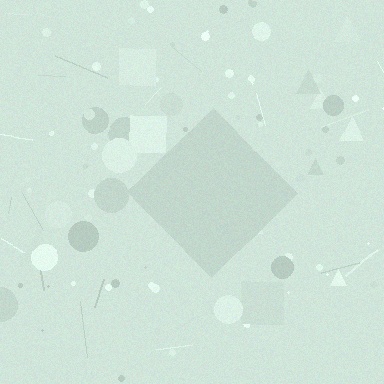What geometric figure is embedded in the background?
A diamond is embedded in the background.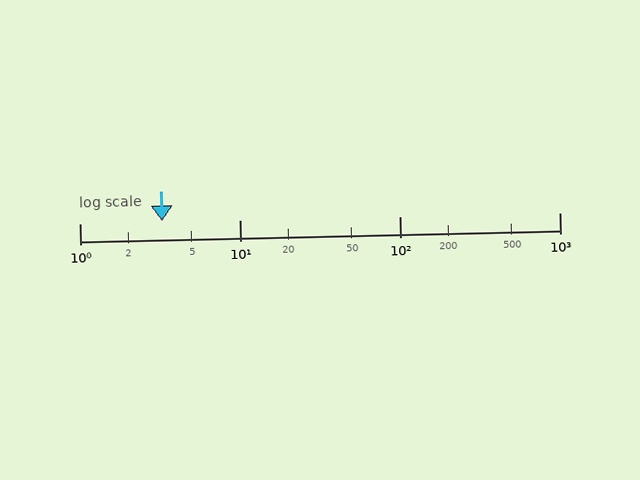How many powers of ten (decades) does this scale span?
The scale spans 3 decades, from 1 to 1000.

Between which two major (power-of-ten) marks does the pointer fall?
The pointer is between 1 and 10.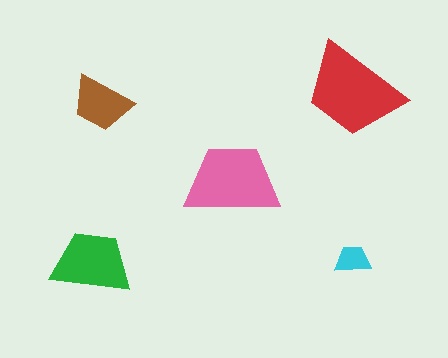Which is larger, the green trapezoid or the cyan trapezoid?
The green one.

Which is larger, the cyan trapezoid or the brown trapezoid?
The brown one.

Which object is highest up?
The red trapezoid is topmost.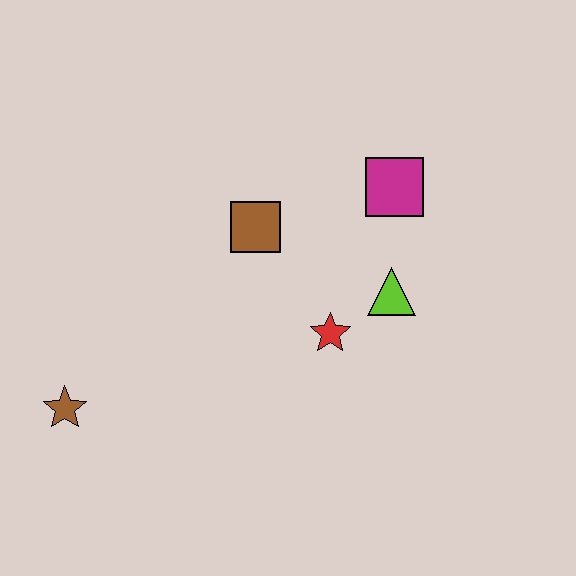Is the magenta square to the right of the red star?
Yes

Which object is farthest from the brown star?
The magenta square is farthest from the brown star.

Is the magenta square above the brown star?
Yes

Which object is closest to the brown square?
The red star is closest to the brown square.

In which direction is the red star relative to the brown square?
The red star is below the brown square.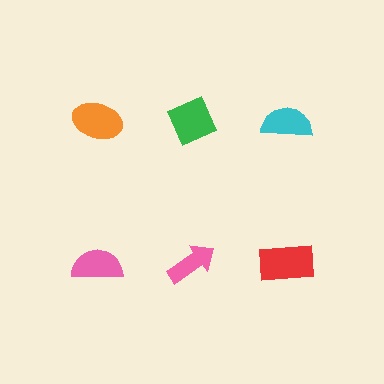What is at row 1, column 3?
A cyan semicircle.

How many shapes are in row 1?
3 shapes.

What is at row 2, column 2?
A pink arrow.